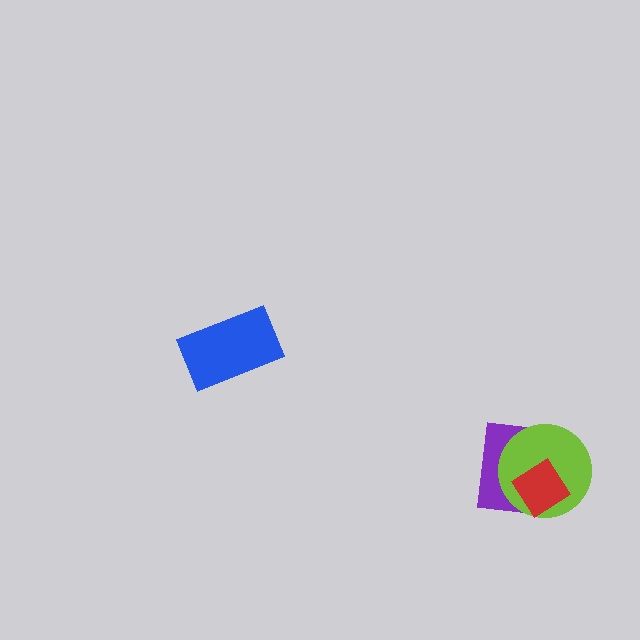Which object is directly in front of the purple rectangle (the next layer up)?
The lime circle is directly in front of the purple rectangle.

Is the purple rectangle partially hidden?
Yes, it is partially covered by another shape.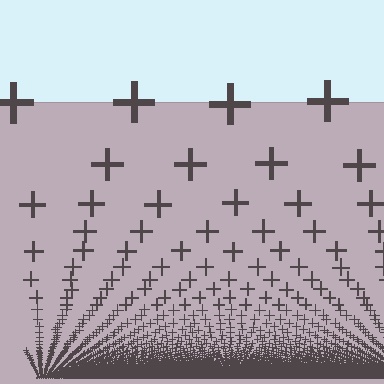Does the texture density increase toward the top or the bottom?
Density increases toward the bottom.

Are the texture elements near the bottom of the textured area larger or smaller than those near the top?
Smaller. The gradient is inverted — elements near the bottom are smaller and denser.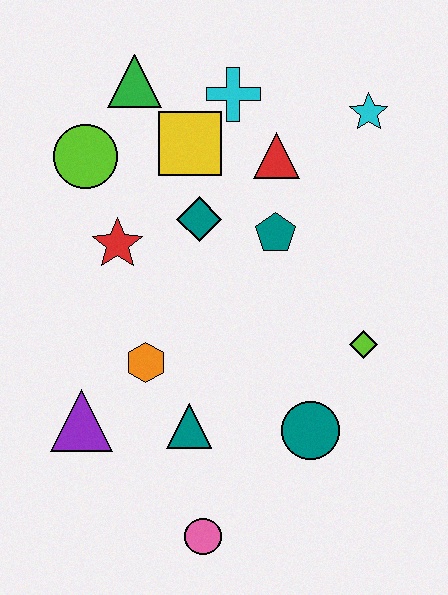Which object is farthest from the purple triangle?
The cyan star is farthest from the purple triangle.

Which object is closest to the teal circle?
The lime diamond is closest to the teal circle.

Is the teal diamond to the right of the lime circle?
Yes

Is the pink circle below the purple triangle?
Yes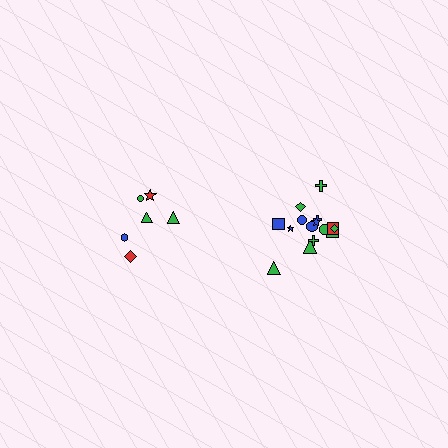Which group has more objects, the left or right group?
The right group.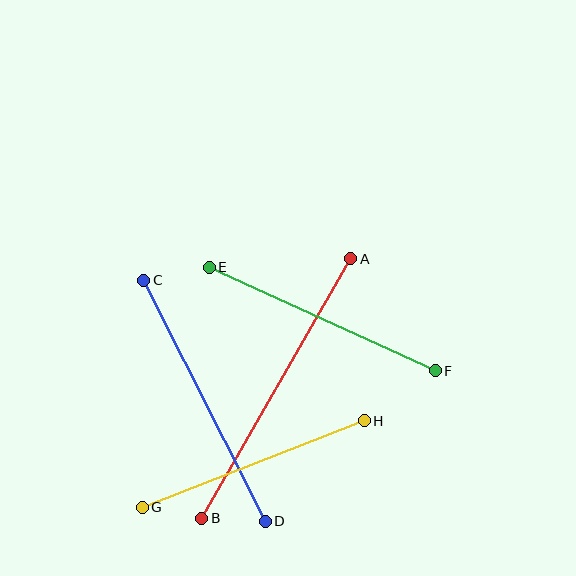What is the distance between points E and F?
The distance is approximately 249 pixels.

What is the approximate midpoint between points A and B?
The midpoint is at approximately (276, 388) pixels.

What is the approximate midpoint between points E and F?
The midpoint is at approximately (322, 319) pixels.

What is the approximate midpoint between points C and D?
The midpoint is at approximately (205, 401) pixels.